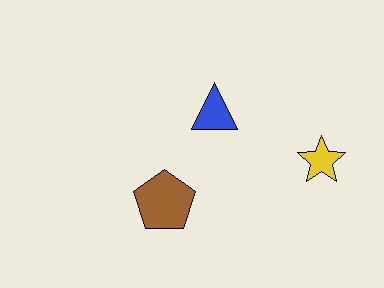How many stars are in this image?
There is 1 star.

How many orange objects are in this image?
There are no orange objects.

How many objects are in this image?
There are 3 objects.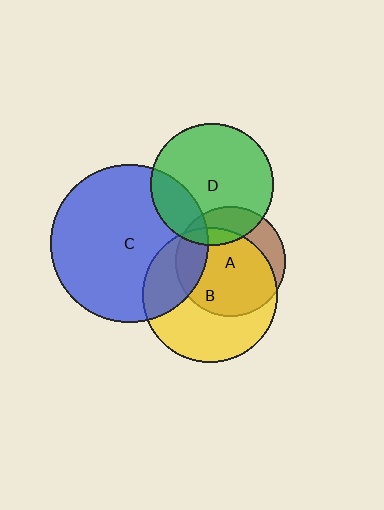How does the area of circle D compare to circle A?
Approximately 1.3 times.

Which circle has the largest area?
Circle C (blue).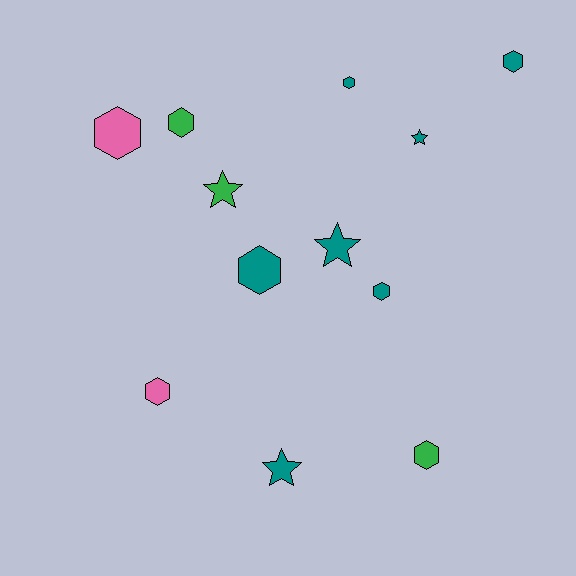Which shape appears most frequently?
Hexagon, with 8 objects.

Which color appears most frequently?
Teal, with 7 objects.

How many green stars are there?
There is 1 green star.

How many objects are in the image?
There are 12 objects.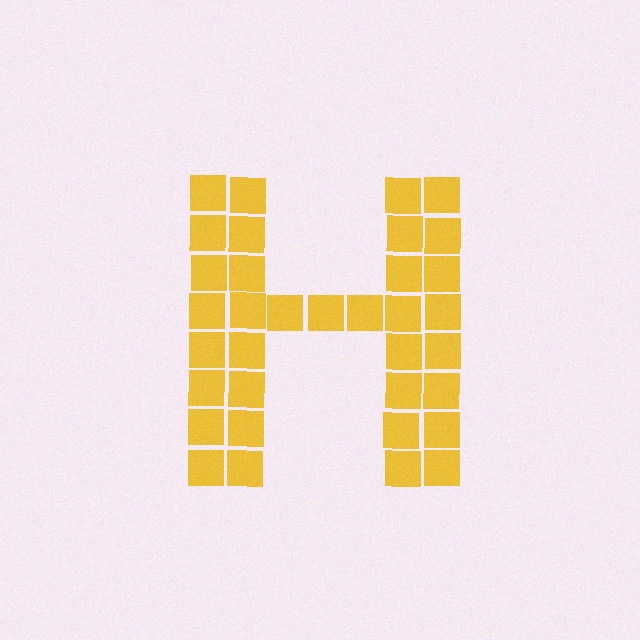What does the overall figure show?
The overall figure shows the letter H.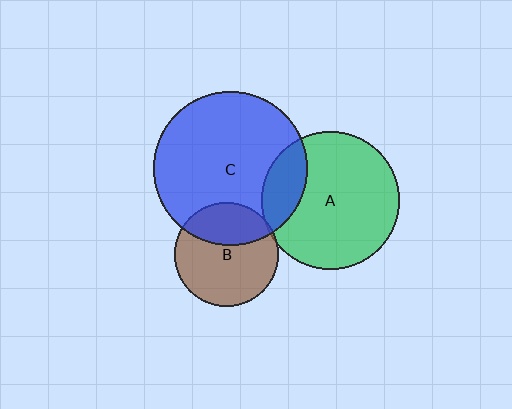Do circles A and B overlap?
Yes.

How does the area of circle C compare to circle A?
Approximately 1.2 times.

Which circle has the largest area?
Circle C (blue).